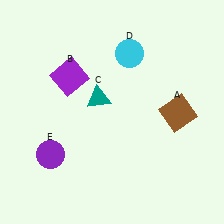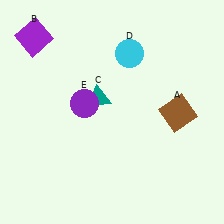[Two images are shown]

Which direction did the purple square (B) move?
The purple square (B) moved up.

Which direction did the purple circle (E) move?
The purple circle (E) moved up.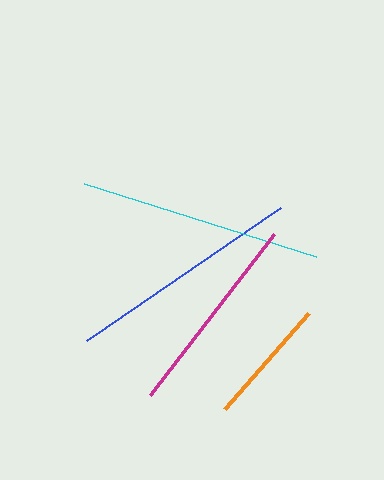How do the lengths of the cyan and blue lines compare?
The cyan and blue lines are approximately the same length.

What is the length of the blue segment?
The blue segment is approximately 236 pixels long.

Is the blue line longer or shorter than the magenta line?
The blue line is longer than the magenta line.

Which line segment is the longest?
The cyan line is the longest at approximately 243 pixels.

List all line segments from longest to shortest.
From longest to shortest: cyan, blue, magenta, orange.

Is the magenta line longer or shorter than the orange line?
The magenta line is longer than the orange line.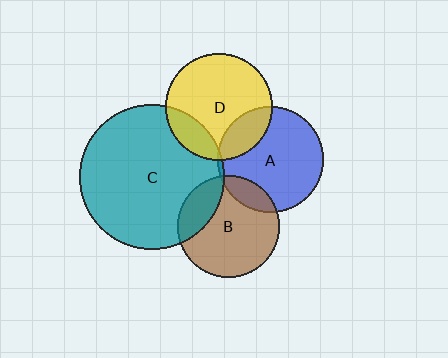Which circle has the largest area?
Circle C (teal).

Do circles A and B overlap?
Yes.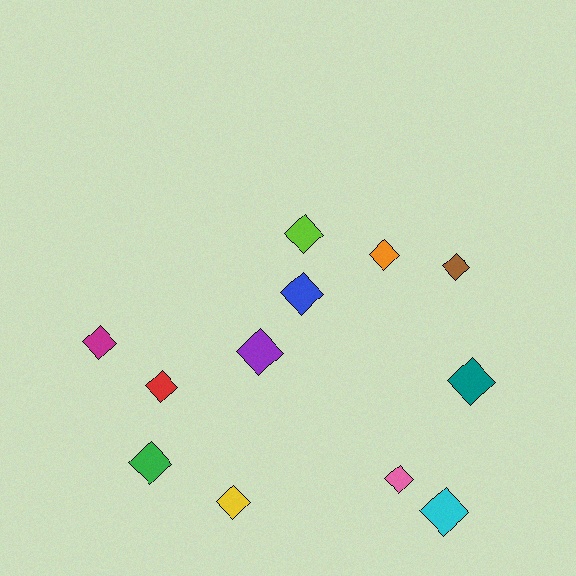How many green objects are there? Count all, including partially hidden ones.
There is 1 green object.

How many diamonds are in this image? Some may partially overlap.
There are 12 diamonds.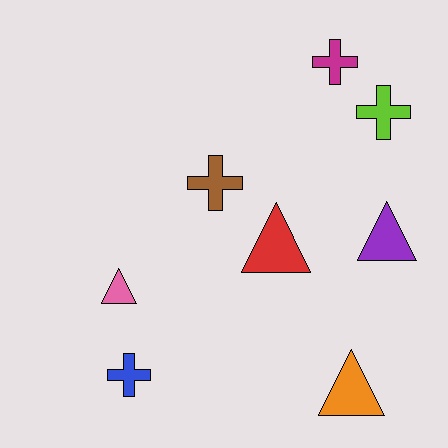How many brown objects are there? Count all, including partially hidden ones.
There is 1 brown object.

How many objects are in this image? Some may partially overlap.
There are 8 objects.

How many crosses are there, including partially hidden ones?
There are 4 crosses.